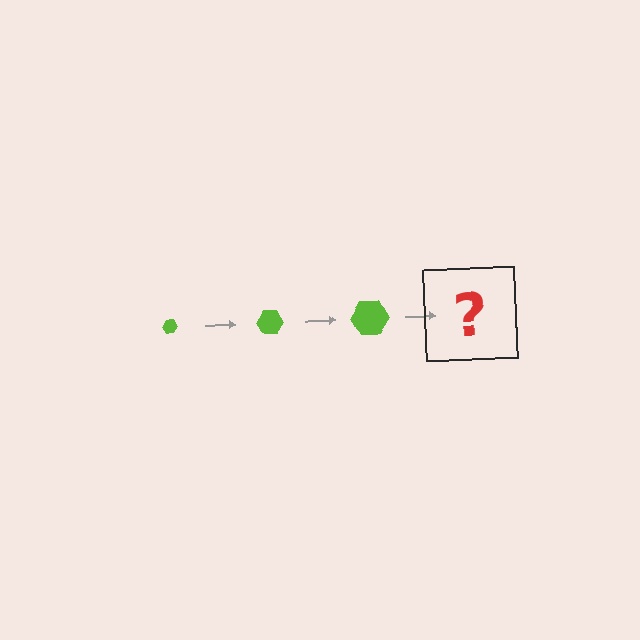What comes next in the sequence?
The next element should be a lime hexagon, larger than the previous one.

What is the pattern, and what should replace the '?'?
The pattern is that the hexagon gets progressively larger each step. The '?' should be a lime hexagon, larger than the previous one.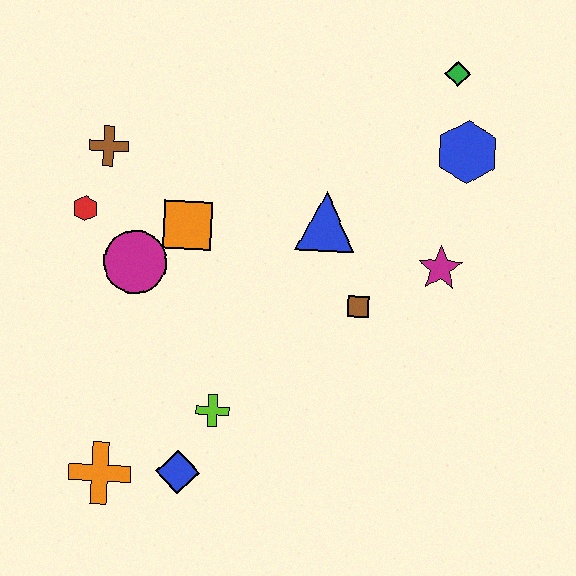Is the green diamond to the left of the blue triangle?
No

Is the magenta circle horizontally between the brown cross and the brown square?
Yes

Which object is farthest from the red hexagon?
The green diamond is farthest from the red hexagon.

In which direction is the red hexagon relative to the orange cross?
The red hexagon is above the orange cross.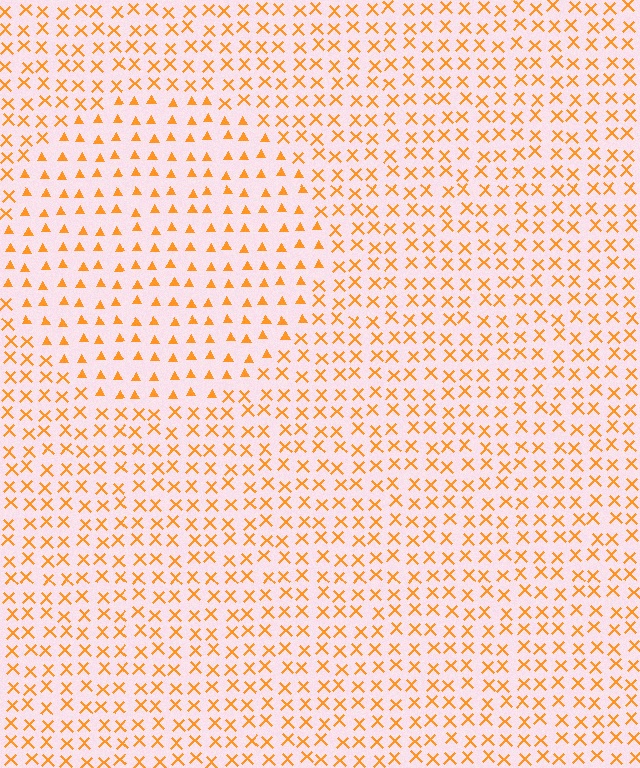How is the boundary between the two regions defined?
The boundary is defined by a change in element shape: triangles inside vs. X marks outside. All elements share the same color and spacing.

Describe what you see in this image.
The image is filled with small orange elements arranged in a uniform grid. A circle-shaped region contains triangles, while the surrounding area contains X marks. The boundary is defined purely by the change in element shape.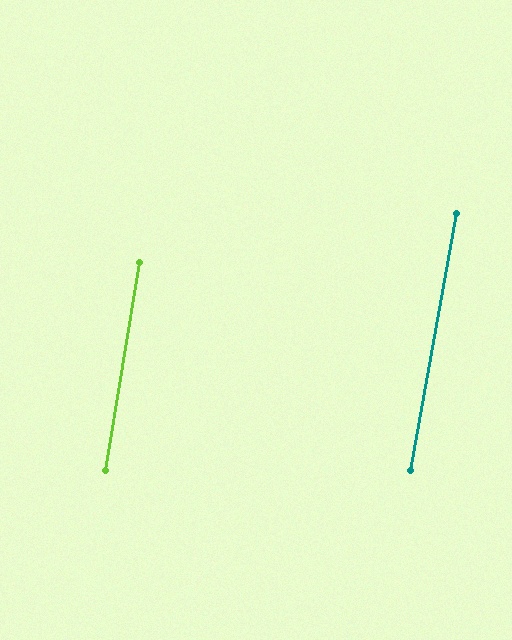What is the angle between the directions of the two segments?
Approximately 1 degree.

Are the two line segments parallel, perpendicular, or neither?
Parallel — their directions differ by only 0.9°.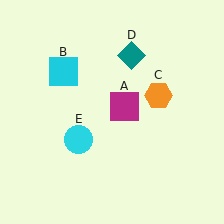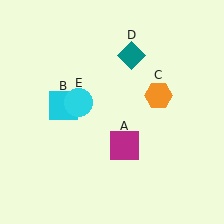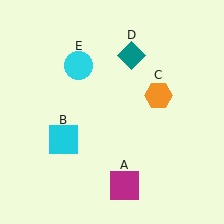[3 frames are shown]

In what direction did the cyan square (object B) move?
The cyan square (object B) moved down.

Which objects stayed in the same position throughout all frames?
Orange hexagon (object C) and teal diamond (object D) remained stationary.